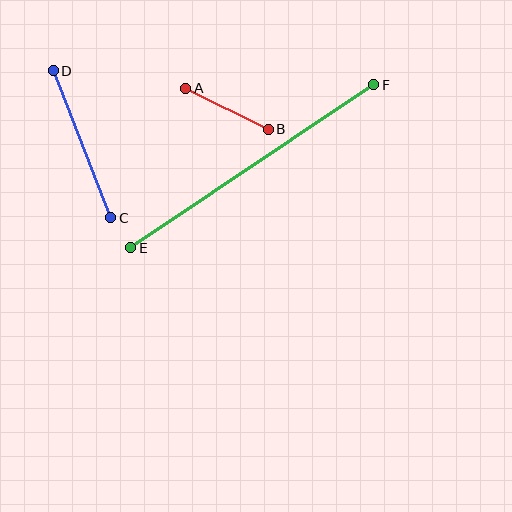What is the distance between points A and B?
The distance is approximately 92 pixels.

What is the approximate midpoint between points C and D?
The midpoint is at approximately (82, 144) pixels.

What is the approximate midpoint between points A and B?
The midpoint is at approximately (227, 109) pixels.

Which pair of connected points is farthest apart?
Points E and F are farthest apart.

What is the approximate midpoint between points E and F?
The midpoint is at approximately (252, 166) pixels.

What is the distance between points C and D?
The distance is approximately 158 pixels.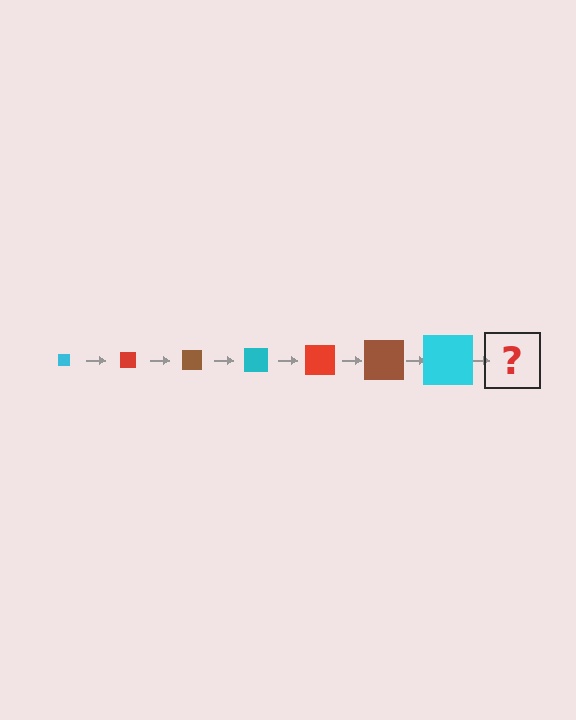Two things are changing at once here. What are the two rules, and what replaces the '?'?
The two rules are that the square grows larger each step and the color cycles through cyan, red, and brown. The '?' should be a red square, larger than the previous one.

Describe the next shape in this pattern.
It should be a red square, larger than the previous one.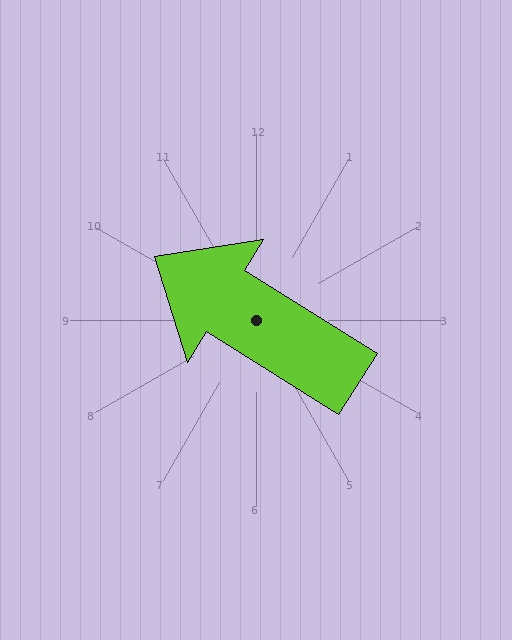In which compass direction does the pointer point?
Northwest.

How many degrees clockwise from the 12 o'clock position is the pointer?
Approximately 302 degrees.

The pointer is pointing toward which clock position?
Roughly 10 o'clock.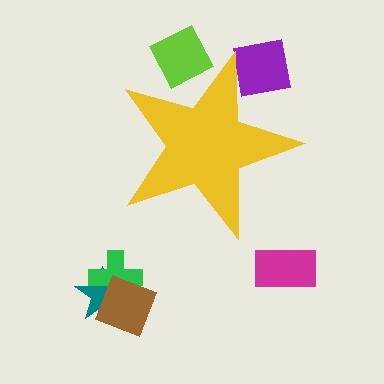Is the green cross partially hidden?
No, the green cross is fully visible.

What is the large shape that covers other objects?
A yellow star.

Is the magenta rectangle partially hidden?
No, the magenta rectangle is fully visible.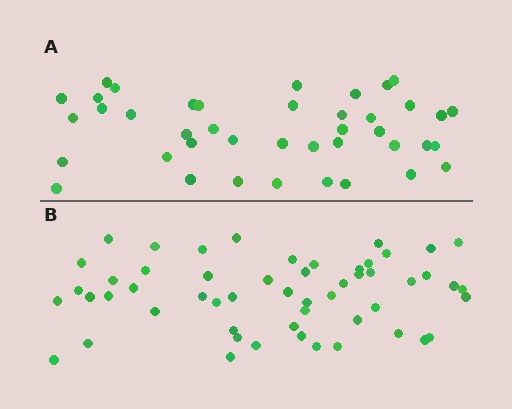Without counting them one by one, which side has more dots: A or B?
Region B (the bottom region) has more dots.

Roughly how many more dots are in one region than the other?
Region B has approximately 15 more dots than region A.